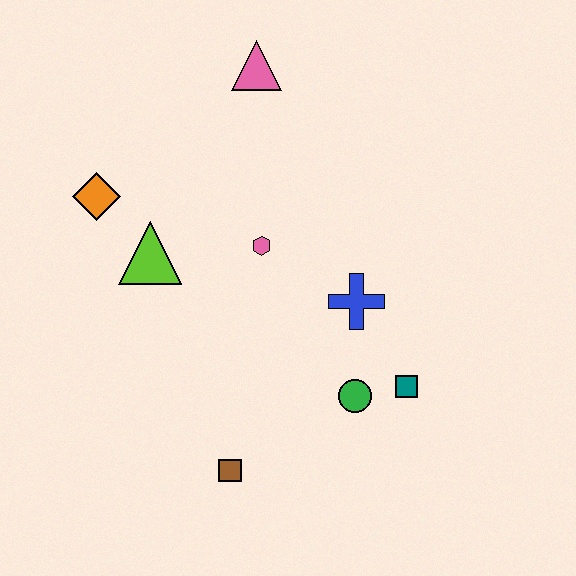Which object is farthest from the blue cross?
The orange diamond is farthest from the blue cross.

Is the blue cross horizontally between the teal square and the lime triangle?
Yes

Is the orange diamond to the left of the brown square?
Yes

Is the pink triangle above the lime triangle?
Yes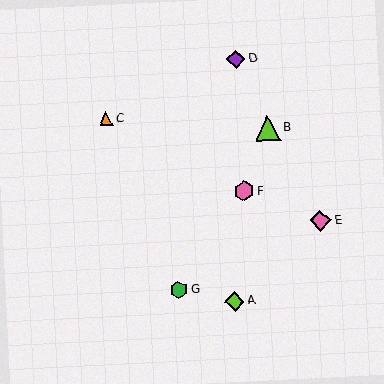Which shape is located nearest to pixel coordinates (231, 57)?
The purple diamond (labeled D) at (236, 59) is nearest to that location.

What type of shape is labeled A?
Shape A is a lime diamond.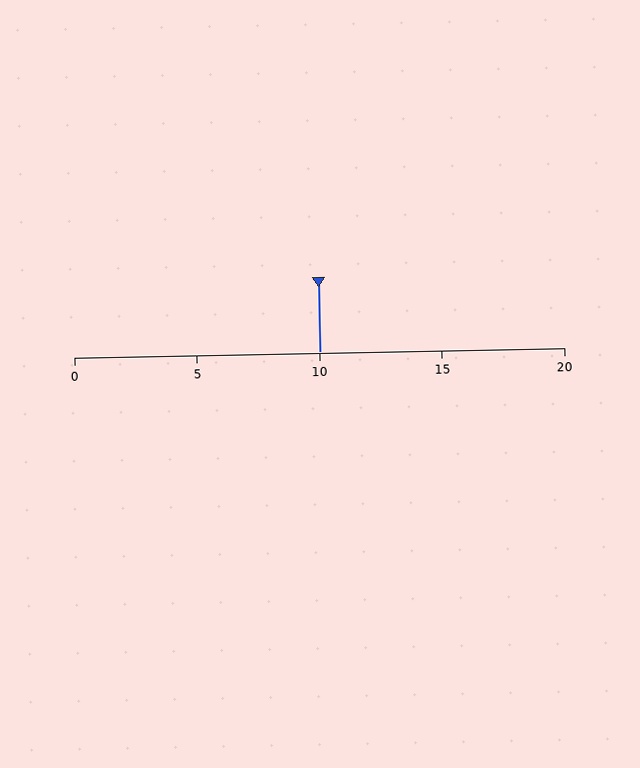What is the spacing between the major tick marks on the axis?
The major ticks are spaced 5 apart.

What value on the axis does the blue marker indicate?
The marker indicates approximately 10.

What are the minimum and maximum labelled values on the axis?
The axis runs from 0 to 20.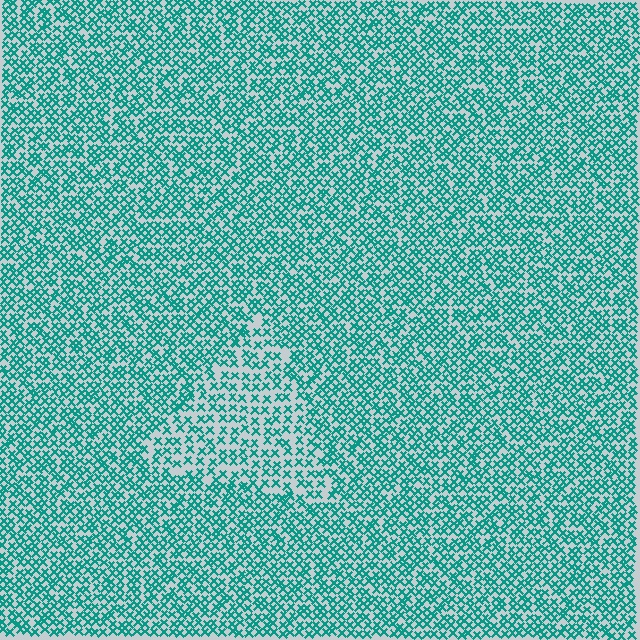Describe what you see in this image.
The image contains small teal elements arranged at two different densities. A triangle-shaped region is visible where the elements are less densely packed than the surrounding area.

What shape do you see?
I see a triangle.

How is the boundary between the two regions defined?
The boundary is defined by a change in element density (approximately 1.6x ratio). All elements are the same color, size, and shape.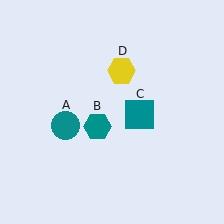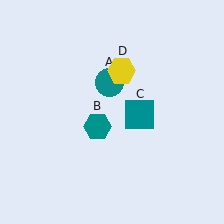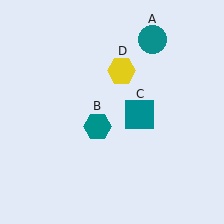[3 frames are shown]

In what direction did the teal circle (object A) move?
The teal circle (object A) moved up and to the right.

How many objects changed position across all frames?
1 object changed position: teal circle (object A).